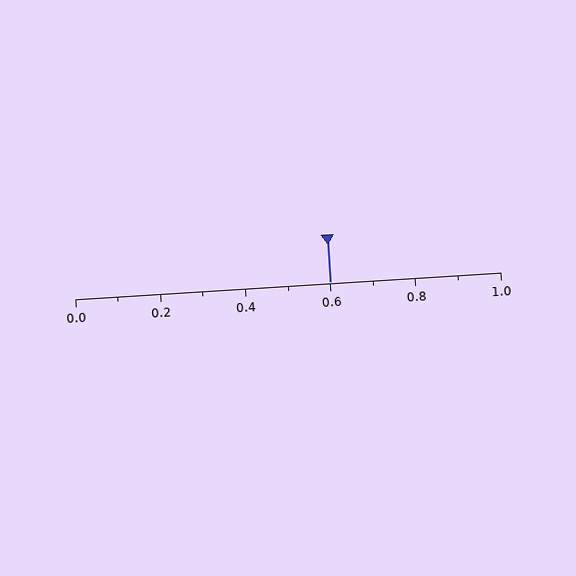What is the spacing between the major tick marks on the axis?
The major ticks are spaced 0.2 apart.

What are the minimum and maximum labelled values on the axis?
The axis runs from 0.0 to 1.0.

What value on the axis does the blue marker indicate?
The marker indicates approximately 0.6.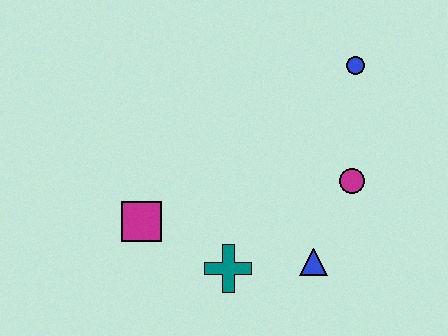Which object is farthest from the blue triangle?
The blue circle is farthest from the blue triangle.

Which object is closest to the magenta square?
The teal cross is closest to the magenta square.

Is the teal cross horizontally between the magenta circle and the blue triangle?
No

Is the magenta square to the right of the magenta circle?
No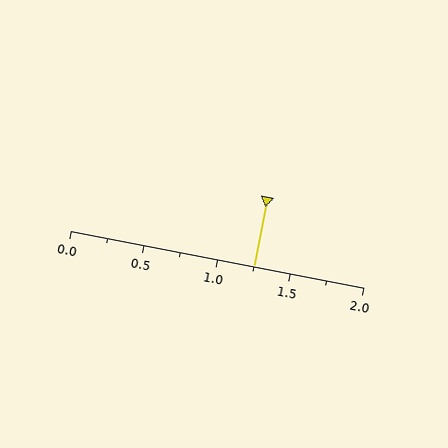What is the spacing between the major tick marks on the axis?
The major ticks are spaced 0.5 apart.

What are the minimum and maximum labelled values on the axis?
The axis runs from 0.0 to 2.0.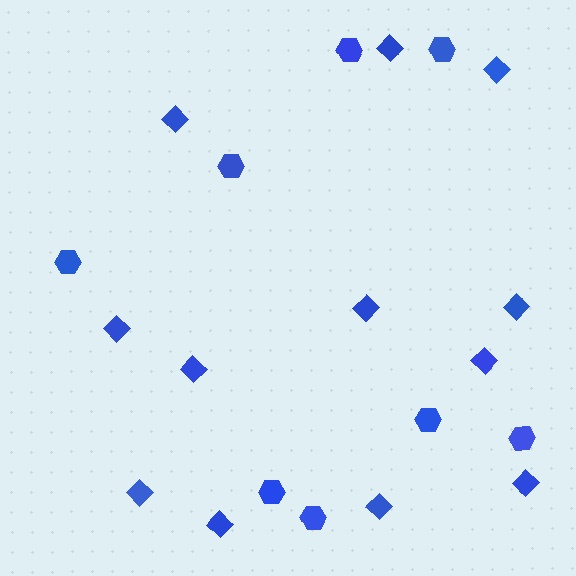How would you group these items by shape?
There are 2 groups: one group of diamonds (12) and one group of hexagons (8).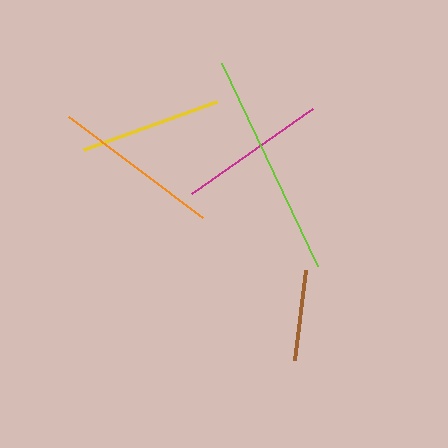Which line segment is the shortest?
The brown line is the shortest at approximately 91 pixels.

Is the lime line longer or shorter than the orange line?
The lime line is longer than the orange line.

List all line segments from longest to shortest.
From longest to shortest: lime, orange, magenta, yellow, brown.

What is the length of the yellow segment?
The yellow segment is approximately 141 pixels long.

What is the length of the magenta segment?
The magenta segment is approximately 147 pixels long.